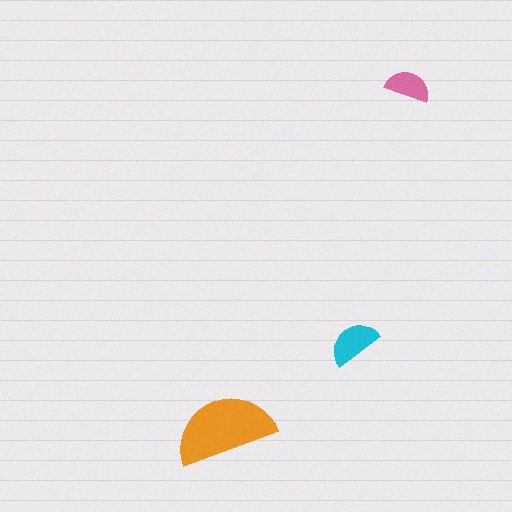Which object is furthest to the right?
The pink semicircle is rightmost.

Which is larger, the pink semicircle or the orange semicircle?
The orange one.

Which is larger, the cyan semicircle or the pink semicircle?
The cyan one.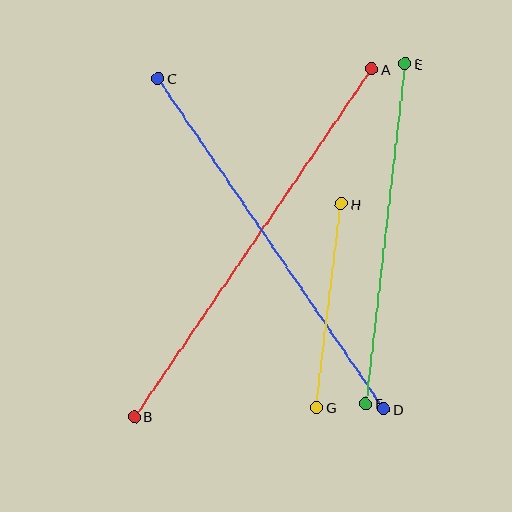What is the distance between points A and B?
The distance is approximately 421 pixels.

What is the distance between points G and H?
The distance is approximately 205 pixels.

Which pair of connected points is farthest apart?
Points A and B are farthest apart.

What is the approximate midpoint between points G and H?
The midpoint is at approximately (329, 305) pixels.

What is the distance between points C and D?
The distance is approximately 400 pixels.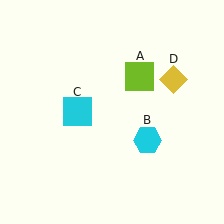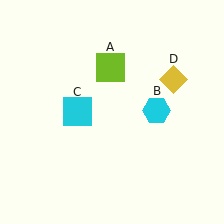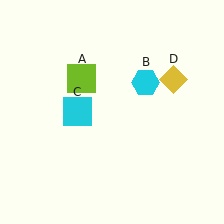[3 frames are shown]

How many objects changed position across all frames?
2 objects changed position: lime square (object A), cyan hexagon (object B).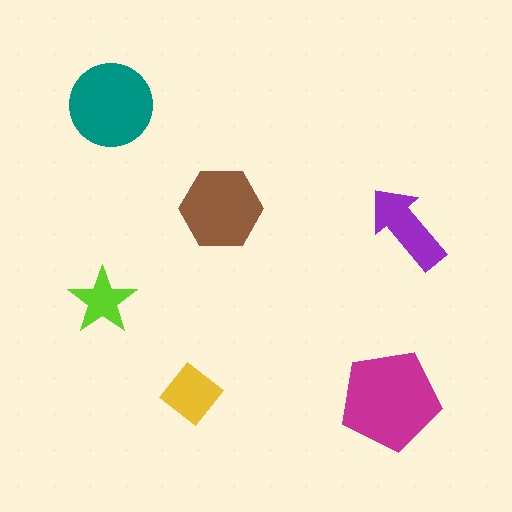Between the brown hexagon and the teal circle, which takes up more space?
The teal circle.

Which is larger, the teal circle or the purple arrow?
The teal circle.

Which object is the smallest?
The lime star.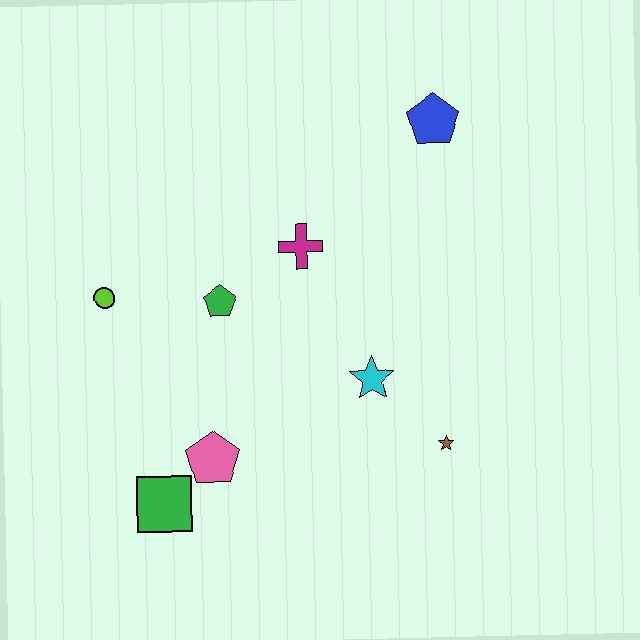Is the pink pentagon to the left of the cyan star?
Yes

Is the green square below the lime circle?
Yes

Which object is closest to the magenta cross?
The green pentagon is closest to the magenta cross.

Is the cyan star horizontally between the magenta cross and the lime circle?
No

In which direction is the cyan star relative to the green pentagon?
The cyan star is to the right of the green pentagon.